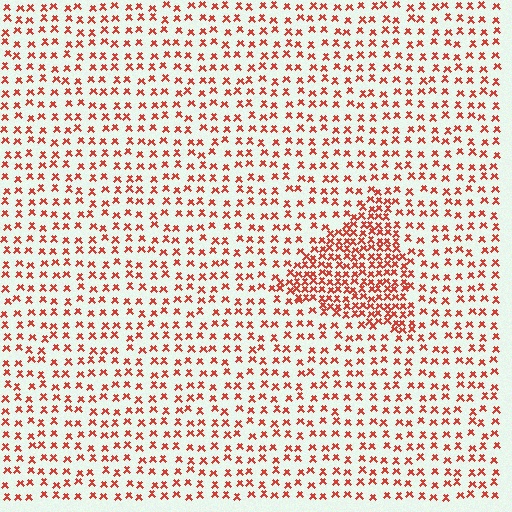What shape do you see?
I see a triangle.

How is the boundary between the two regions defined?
The boundary is defined by a change in element density (approximately 2.3x ratio). All elements are the same color, size, and shape.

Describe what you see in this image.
The image contains small red elements arranged at two different densities. A triangle-shaped region is visible where the elements are more densely packed than the surrounding area.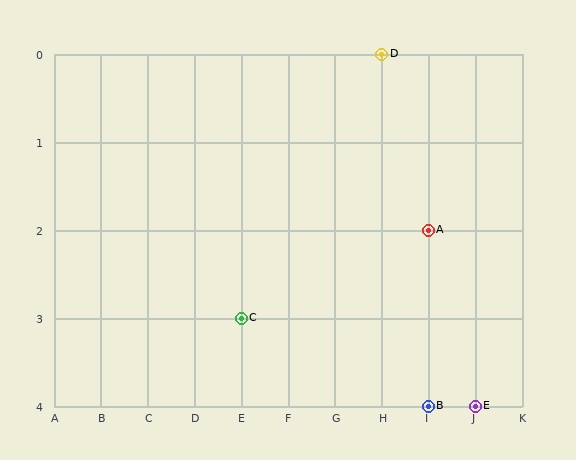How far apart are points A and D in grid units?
Points A and D are 1 column and 2 rows apart (about 2.2 grid units diagonally).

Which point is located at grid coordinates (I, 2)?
Point A is at (I, 2).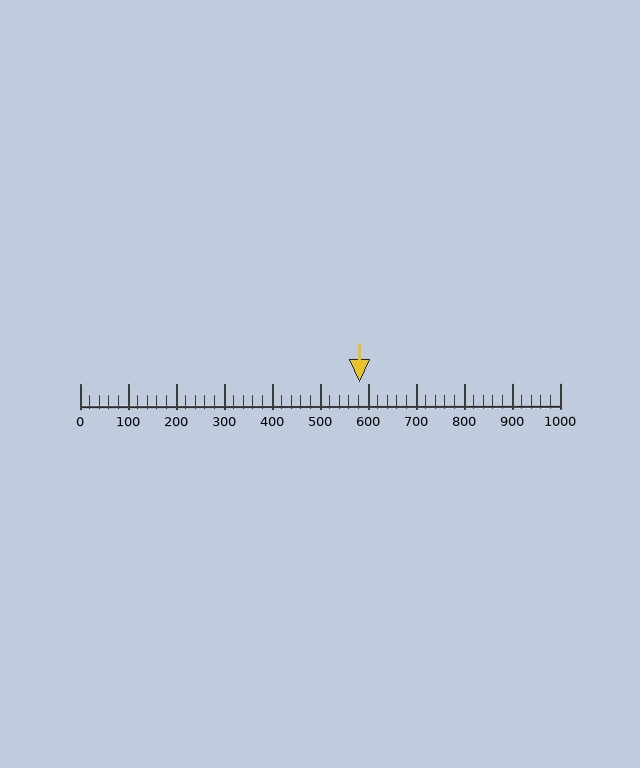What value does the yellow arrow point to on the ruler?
The yellow arrow points to approximately 583.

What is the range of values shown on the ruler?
The ruler shows values from 0 to 1000.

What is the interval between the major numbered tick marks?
The major tick marks are spaced 100 units apart.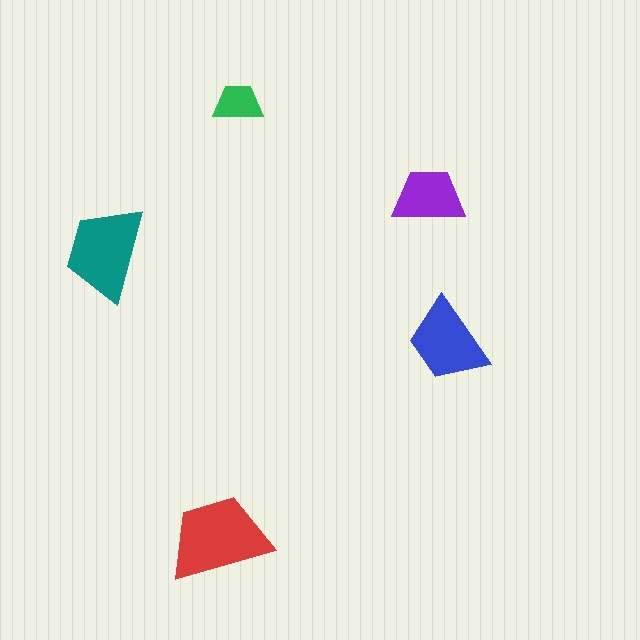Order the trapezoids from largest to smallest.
the red one, the teal one, the blue one, the purple one, the green one.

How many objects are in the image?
There are 5 objects in the image.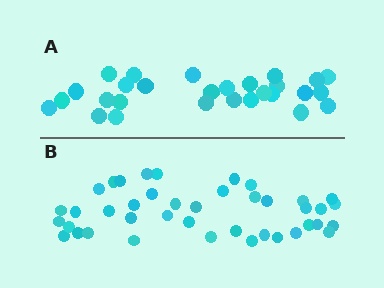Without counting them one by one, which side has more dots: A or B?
Region B (the bottom region) has more dots.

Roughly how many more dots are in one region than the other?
Region B has approximately 15 more dots than region A.